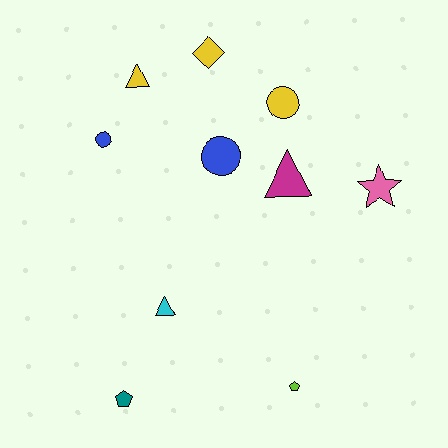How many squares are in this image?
There are no squares.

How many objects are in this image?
There are 10 objects.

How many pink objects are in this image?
There is 1 pink object.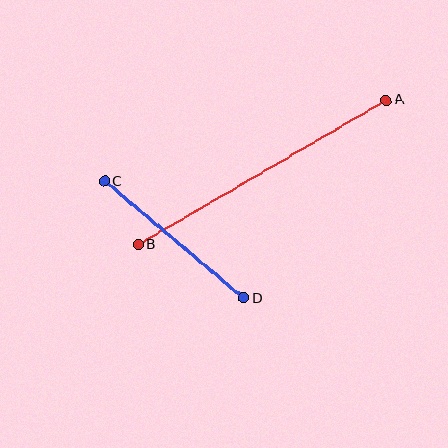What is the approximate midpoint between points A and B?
The midpoint is at approximately (262, 172) pixels.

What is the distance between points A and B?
The distance is approximately 287 pixels.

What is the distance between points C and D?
The distance is approximately 182 pixels.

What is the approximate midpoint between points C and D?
The midpoint is at approximately (174, 240) pixels.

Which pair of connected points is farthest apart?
Points A and B are farthest apart.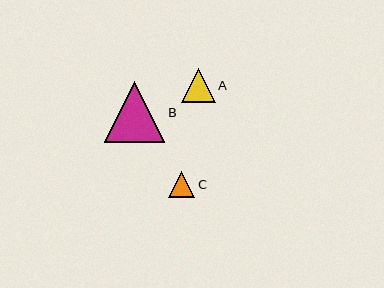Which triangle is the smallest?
Triangle C is the smallest with a size of approximately 26 pixels.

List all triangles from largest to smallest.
From largest to smallest: B, A, C.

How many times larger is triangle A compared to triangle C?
Triangle A is approximately 1.3 times the size of triangle C.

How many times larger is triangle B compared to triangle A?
Triangle B is approximately 1.8 times the size of triangle A.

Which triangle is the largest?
Triangle B is the largest with a size of approximately 60 pixels.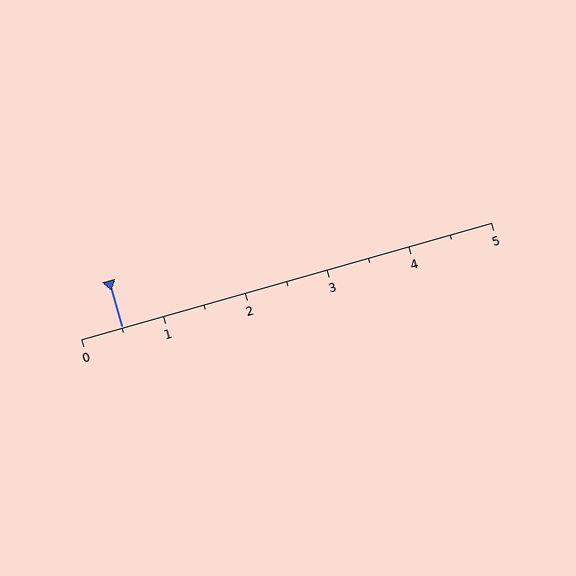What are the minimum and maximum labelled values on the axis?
The axis runs from 0 to 5.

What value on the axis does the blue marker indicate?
The marker indicates approximately 0.5.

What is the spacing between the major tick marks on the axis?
The major ticks are spaced 1 apart.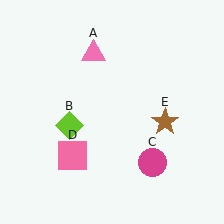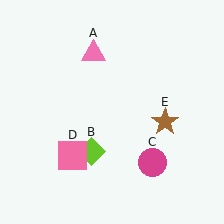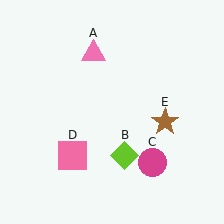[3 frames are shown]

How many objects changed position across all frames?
1 object changed position: lime diamond (object B).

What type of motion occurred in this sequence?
The lime diamond (object B) rotated counterclockwise around the center of the scene.